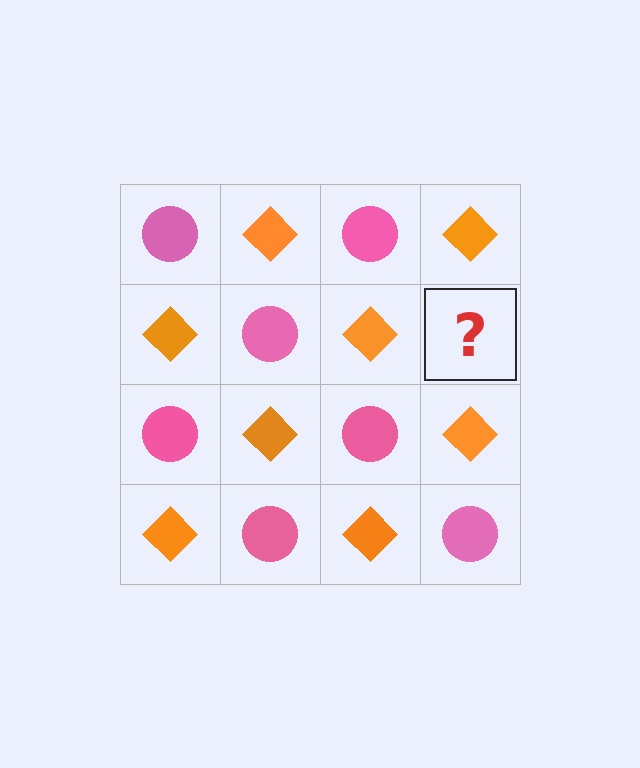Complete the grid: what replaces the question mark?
The question mark should be replaced with a pink circle.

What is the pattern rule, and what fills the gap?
The rule is that it alternates pink circle and orange diamond in a checkerboard pattern. The gap should be filled with a pink circle.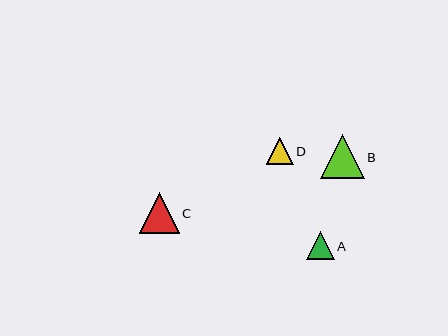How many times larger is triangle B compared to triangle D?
Triangle B is approximately 1.6 times the size of triangle D.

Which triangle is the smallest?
Triangle D is the smallest with a size of approximately 27 pixels.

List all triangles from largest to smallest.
From largest to smallest: B, C, A, D.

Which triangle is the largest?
Triangle B is the largest with a size of approximately 44 pixels.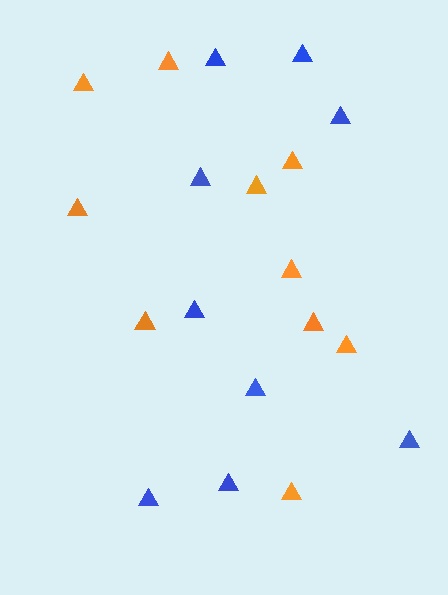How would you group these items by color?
There are 2 groups: one group of orange triangles (10) and one group of blue triangles (9).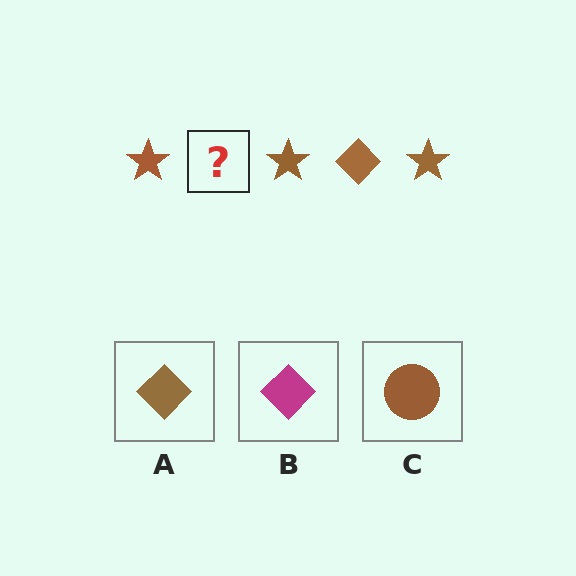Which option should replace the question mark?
Option A.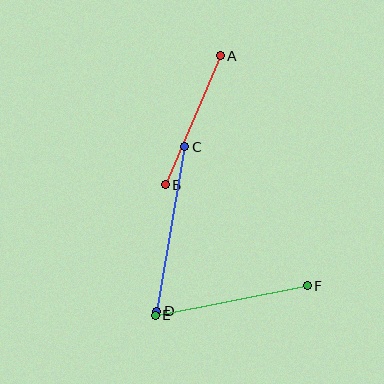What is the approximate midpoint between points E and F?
The midpoint is at approximately (231, 301) pixels.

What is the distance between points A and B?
The distance is approximately 140 pixels.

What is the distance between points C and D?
The distance is approximately 167 pixels.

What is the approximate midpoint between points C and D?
The midpoint is at approximately (171, 229) pixels.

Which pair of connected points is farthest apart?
Points C and D are farthest apart.